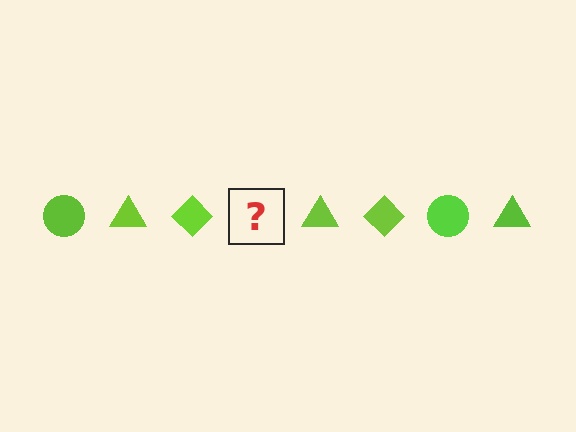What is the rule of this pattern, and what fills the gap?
The rule is that the pattern cycles through circle, triangle, diamond shapes in lime. The gap should be filled with a lime circle.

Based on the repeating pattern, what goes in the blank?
The blank should be a lime circle.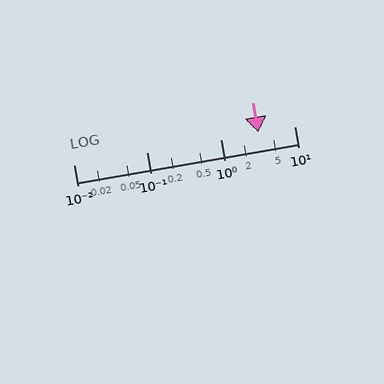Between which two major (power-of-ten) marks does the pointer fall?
The pointer is between 1 and 10.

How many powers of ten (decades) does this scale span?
The scale spans 3 decades, from 0.01 to 10.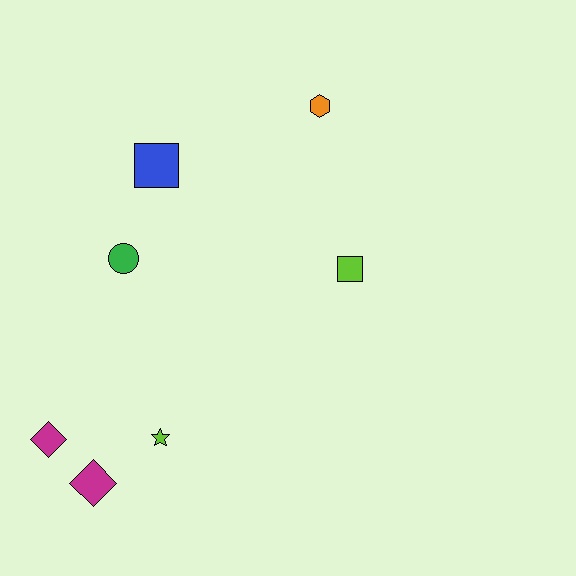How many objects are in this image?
There are 7 objects.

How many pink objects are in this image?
There are no pink objects.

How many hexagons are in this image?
There is 1 hexagon.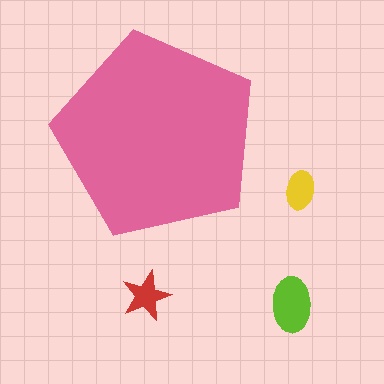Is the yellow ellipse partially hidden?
No, the yellow ellipse is fully visible.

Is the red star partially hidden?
No, the red star is fully visible.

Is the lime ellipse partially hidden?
No, the lime ellipse is fully visible.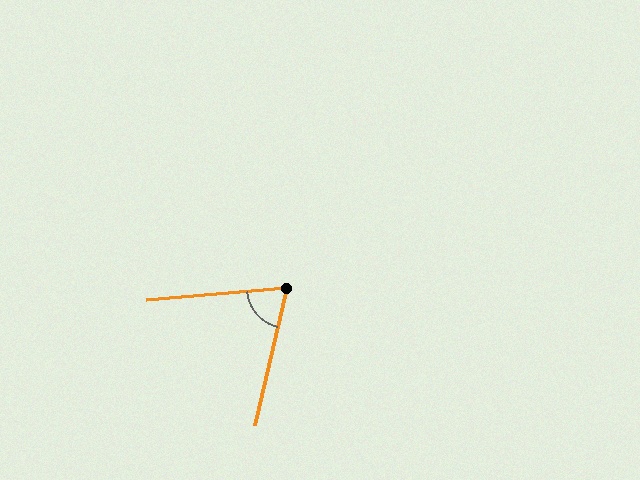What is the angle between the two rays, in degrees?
Approximately 72 degrees.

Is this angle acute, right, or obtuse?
It is acute.